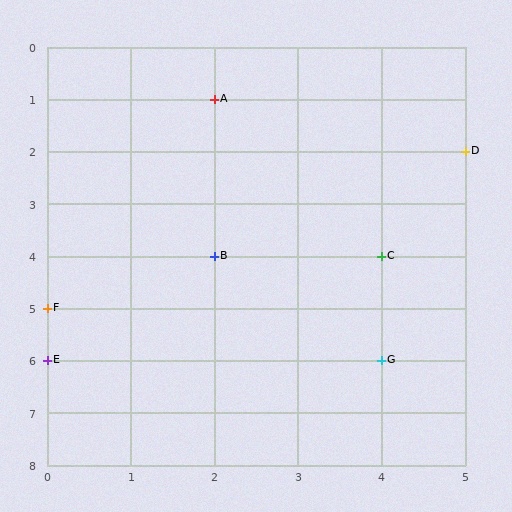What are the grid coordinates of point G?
Point G is at grid coordinates (4, 6).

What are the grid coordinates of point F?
Point F is at grid coordinates (0, 5).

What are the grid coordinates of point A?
Point A is at grid coordinates (2, 1).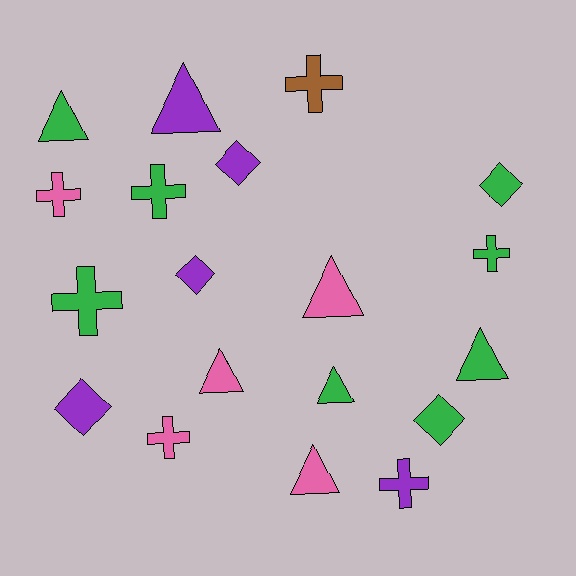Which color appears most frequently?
Green, with 8 objects.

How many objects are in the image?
There are 19 objects.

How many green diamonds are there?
There are 2 green diamonds.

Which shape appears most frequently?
Cross, with 7 objects.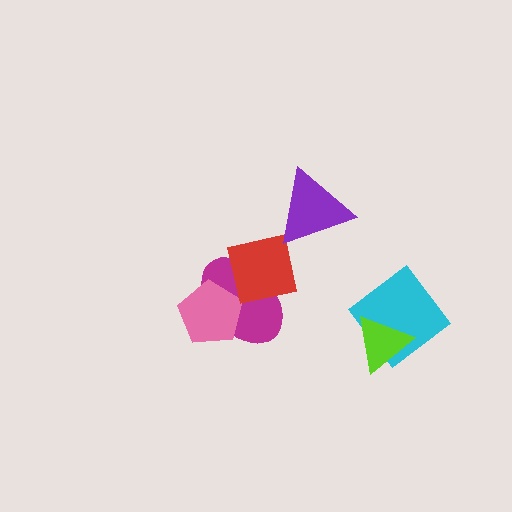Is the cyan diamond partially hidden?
Yes, it is partially covered by another shape.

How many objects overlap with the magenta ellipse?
2 objects overlap with the magenta ellipse.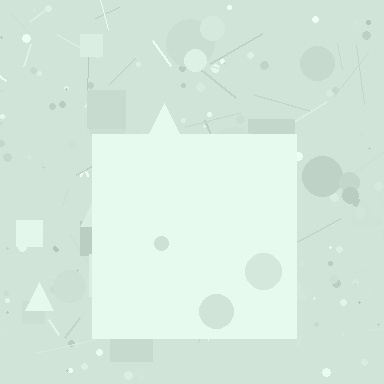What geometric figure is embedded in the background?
A square is embedded in the background.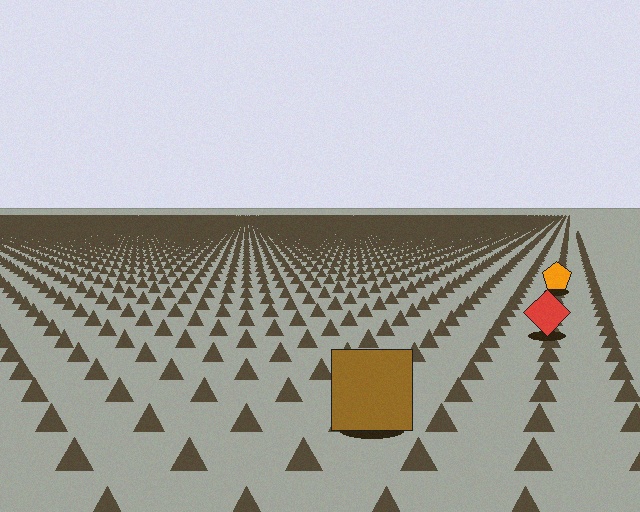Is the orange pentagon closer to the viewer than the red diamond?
No. The red diamond is closer — you can tell from the texture gradient: the ground texture is coarser near it.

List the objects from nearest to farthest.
From nearest to farthest: the brown square, the red diamond, the orange pentagon.